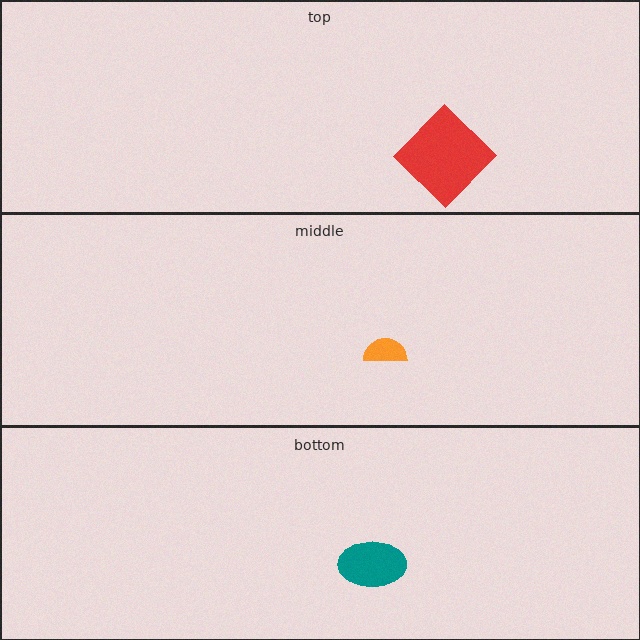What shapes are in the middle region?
The orange semicircle.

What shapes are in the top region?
The red diamond.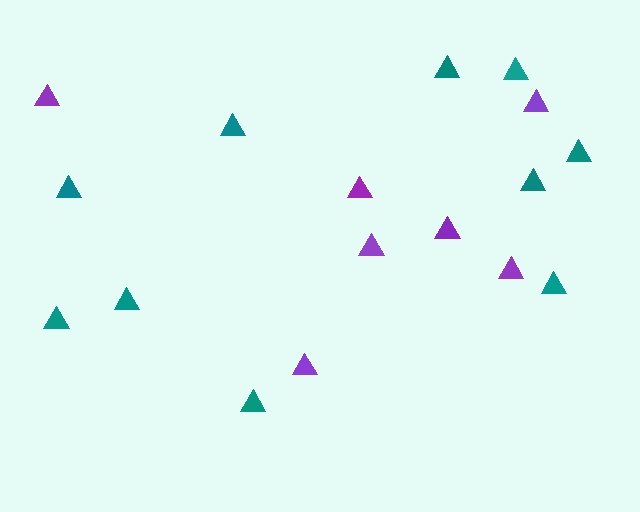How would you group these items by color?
There are 2 groups: one group of teal triangles (10) and one group of purple triangles (7).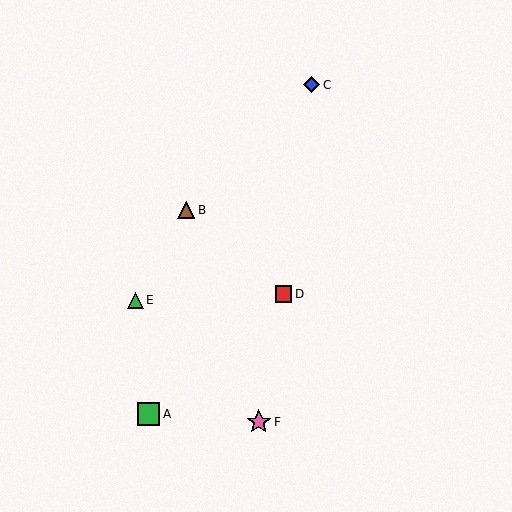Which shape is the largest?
The pink star (labeled F) is the largest.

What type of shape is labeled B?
Shape B is a brown triangle.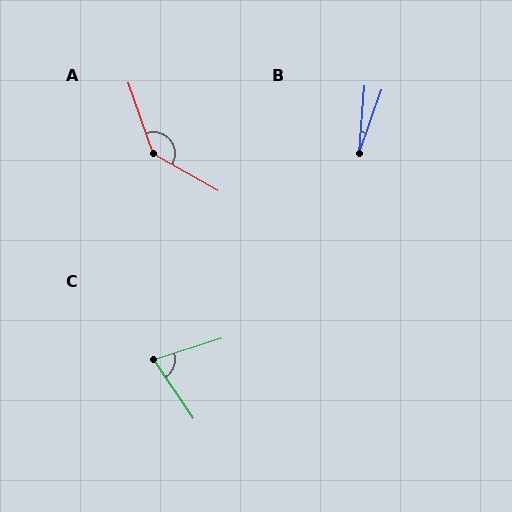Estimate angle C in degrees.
Approximately 73 degrees.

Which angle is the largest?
A, at approximately 138 degrees.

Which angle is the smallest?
B, at approximately 15 degrees.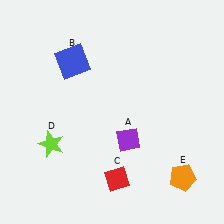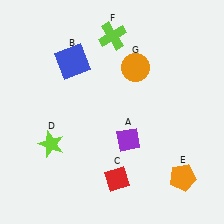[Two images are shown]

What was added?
A lime cross (F), an orange circle (G) were added in Image 2.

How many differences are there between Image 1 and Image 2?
There are 2 differences between the two images.